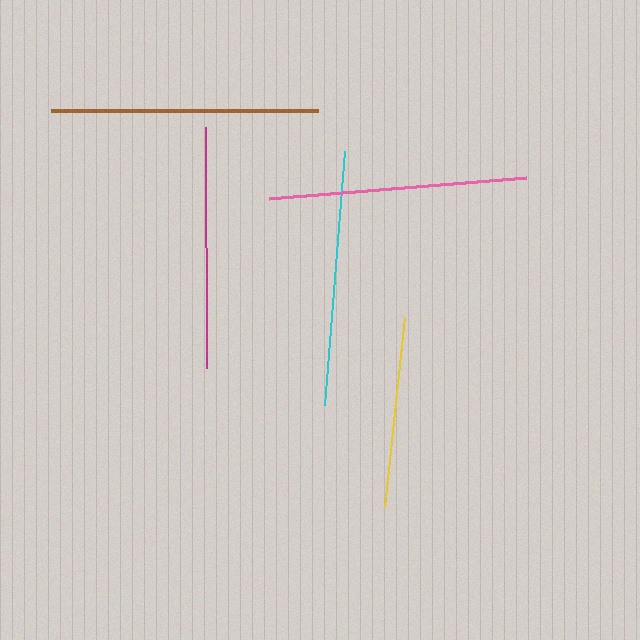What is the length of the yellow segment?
The yellow segment is approximately 191 pixels long.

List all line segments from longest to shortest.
From longest to shortest: brown, pink, cyan, magenta, yellow.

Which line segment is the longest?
The brown line is the longest at approximately 267 pixels.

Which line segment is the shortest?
The yellow line is the shortest at approximately 191 pixels.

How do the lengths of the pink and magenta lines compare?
The pink and magenta lines are approximately the same length.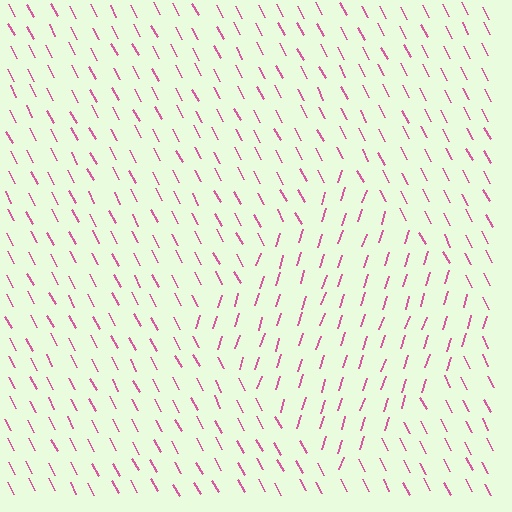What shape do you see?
I see a diamond.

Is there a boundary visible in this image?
Yes, there is a texture boundary formed by a change in line orientation.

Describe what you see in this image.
The image is filled with small pink line segments. A diamond region in the image has lines oriented differently from the surrounding lines, creating a visible texture boundary.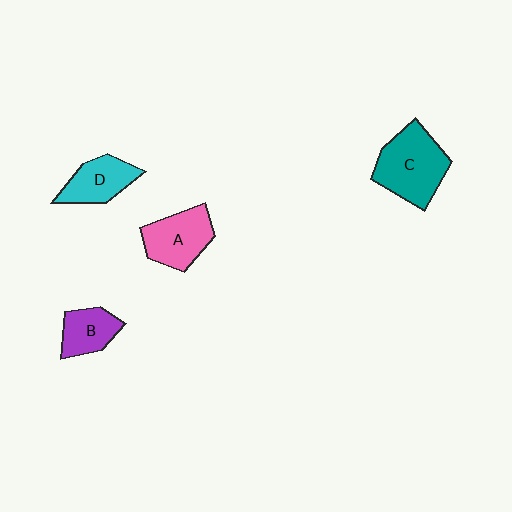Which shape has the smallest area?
Shape B (purple).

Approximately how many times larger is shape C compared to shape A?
Approximately 1.3 times.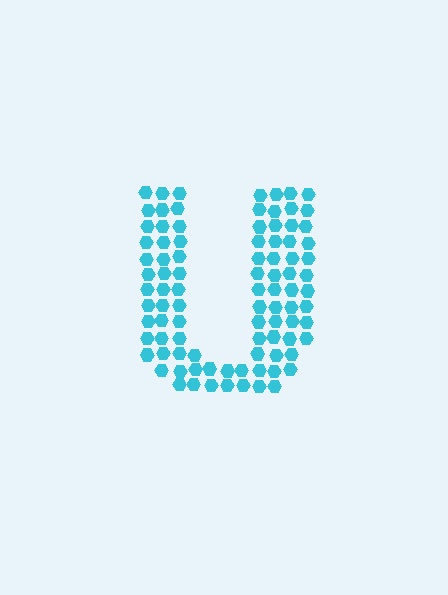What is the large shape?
The large shape is the letter U.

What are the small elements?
The small elements are hexagons.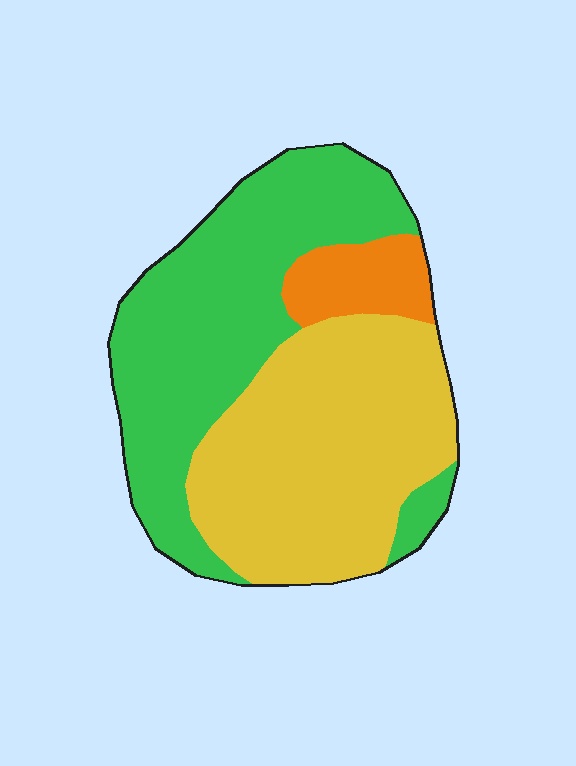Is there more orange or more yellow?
Yellow.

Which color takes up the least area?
Orange, at roughly 10%.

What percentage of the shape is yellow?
Yellow takes up between a quarter and a half of the shape.